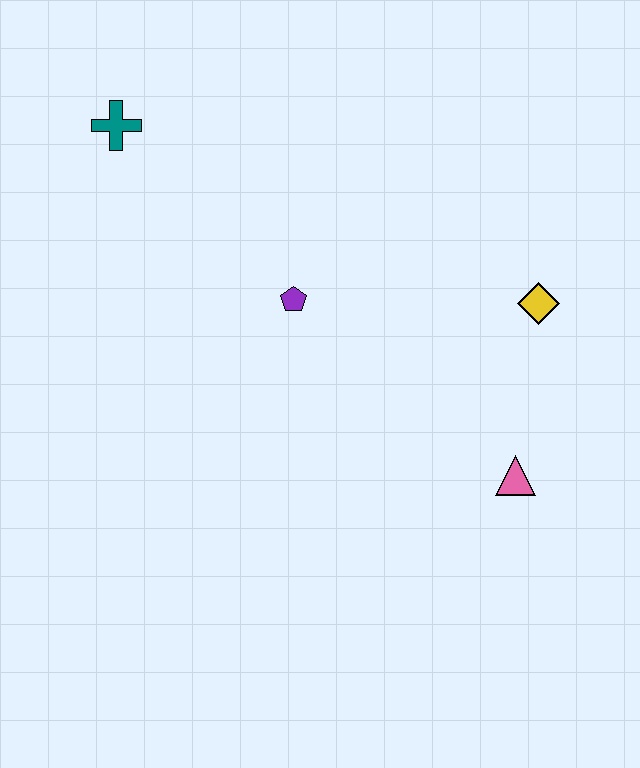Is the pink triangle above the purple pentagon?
No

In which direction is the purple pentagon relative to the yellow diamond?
The purple pentagon is to the left of the yellow diamond.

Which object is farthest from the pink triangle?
The teal cross is farthest from the pink triangle.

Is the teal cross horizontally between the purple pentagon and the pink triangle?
No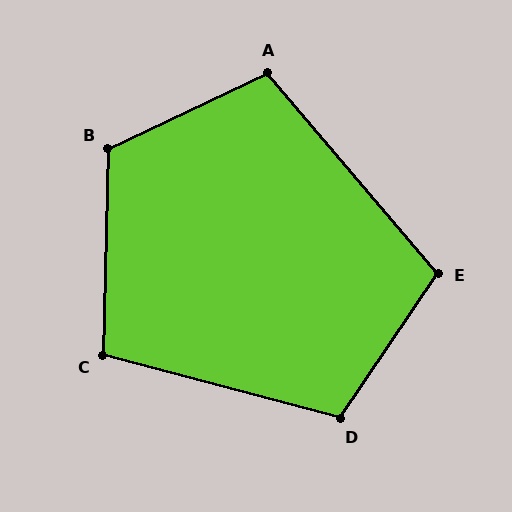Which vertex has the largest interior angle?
B, at approximately 117 degrees.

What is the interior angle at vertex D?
Approximately 109 degrees (obtuse).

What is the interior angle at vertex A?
Approximately 105 degrees (obtuse).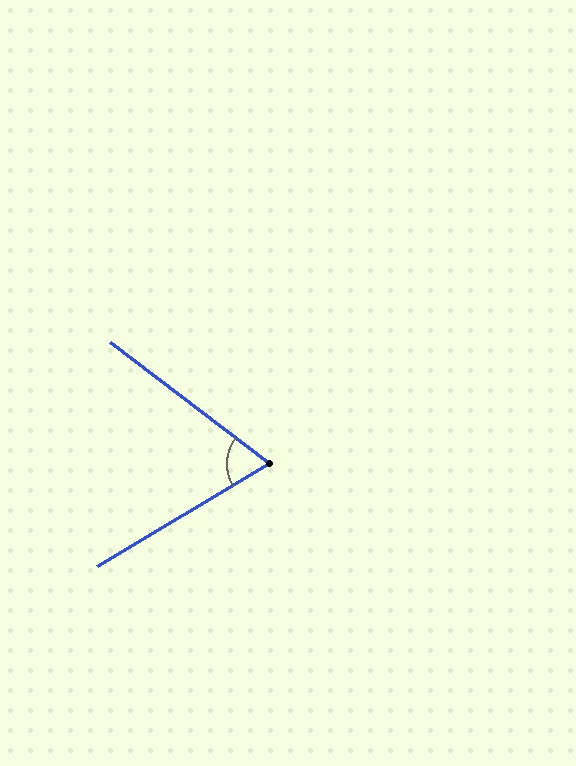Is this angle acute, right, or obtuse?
It is acute.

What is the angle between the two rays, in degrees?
Approximately 68 degrees.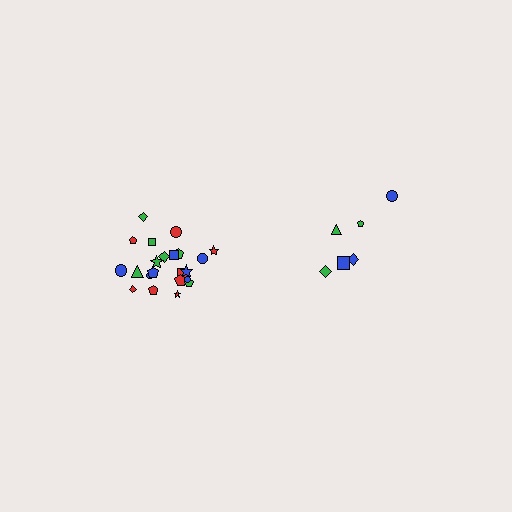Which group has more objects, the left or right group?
The left group.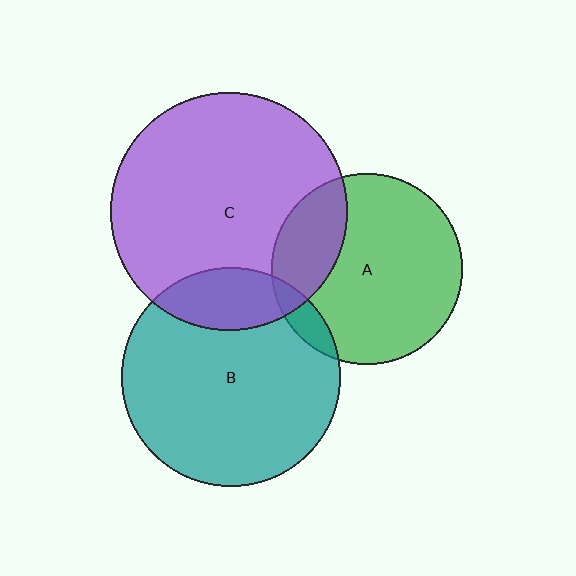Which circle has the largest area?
Circle C (purple).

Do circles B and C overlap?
Yes.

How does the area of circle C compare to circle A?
Approximately 1.5 times.